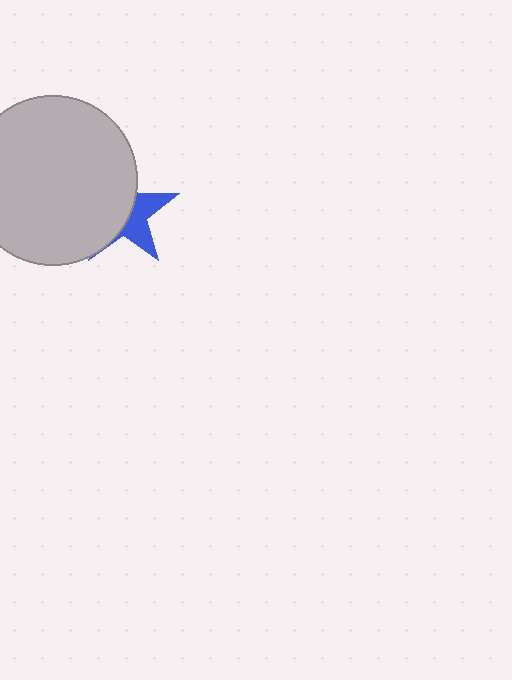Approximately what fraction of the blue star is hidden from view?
Roughly 61% of the blue star is hidden behind the light gray circle.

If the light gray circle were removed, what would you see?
You would see the complete blue star.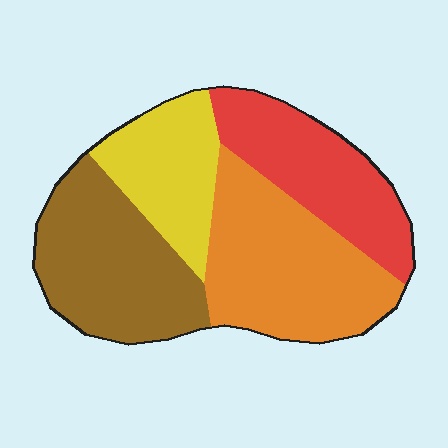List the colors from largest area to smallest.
From largest to smallest: orange, brown, red, yellow.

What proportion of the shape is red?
Red takes up about one quarter (1/4) of the shape.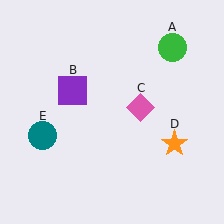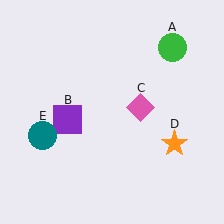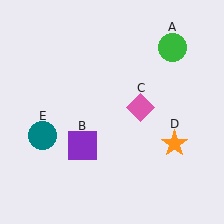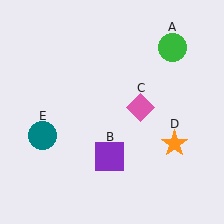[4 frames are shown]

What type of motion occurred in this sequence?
The purple square (object B) rotated counterclockwise around the center of the scene.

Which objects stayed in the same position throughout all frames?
Green circle (object A) and pink diamond (object C) and orange star (object D) and teal circle (object E) remained stationary.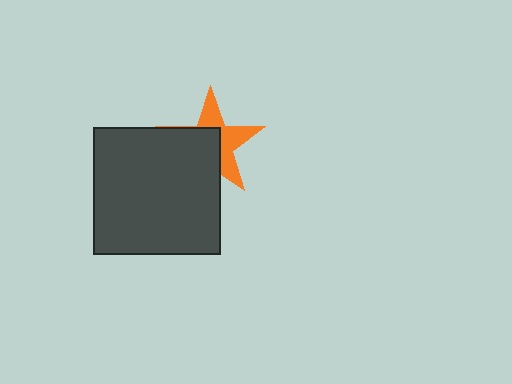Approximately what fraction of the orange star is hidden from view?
Roughly 52% of the orange star is hidden behind the dark gray square.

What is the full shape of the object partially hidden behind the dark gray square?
The partially hidden object is an orange star.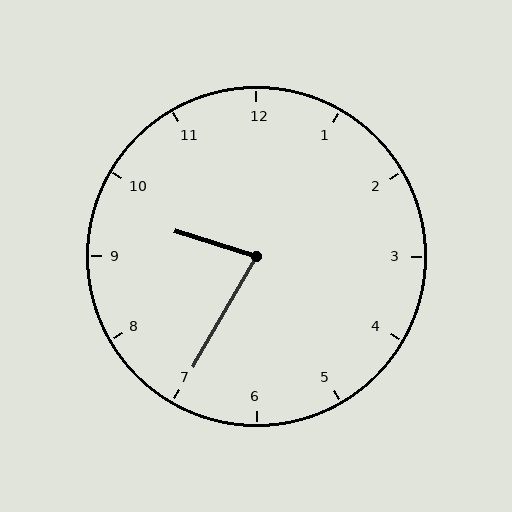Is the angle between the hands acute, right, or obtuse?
It is acute.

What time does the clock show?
9:35.